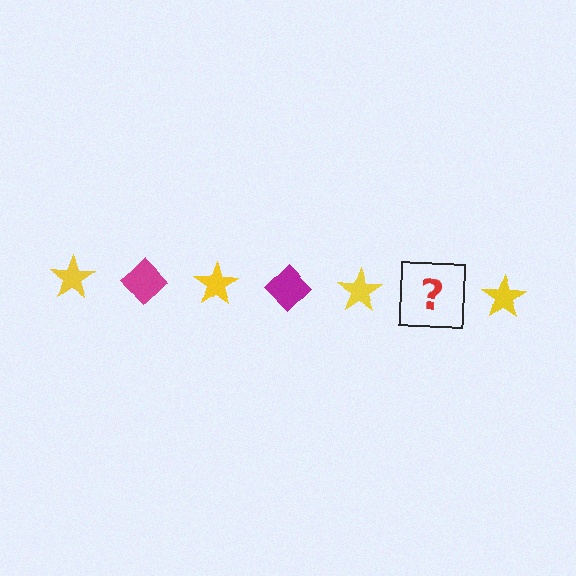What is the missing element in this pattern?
The missing element is a magenta diamond.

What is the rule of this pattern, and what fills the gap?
The rule is that the pattern alternates between yellow star and magenta diamond. The gap should be filled with a magenta diamond.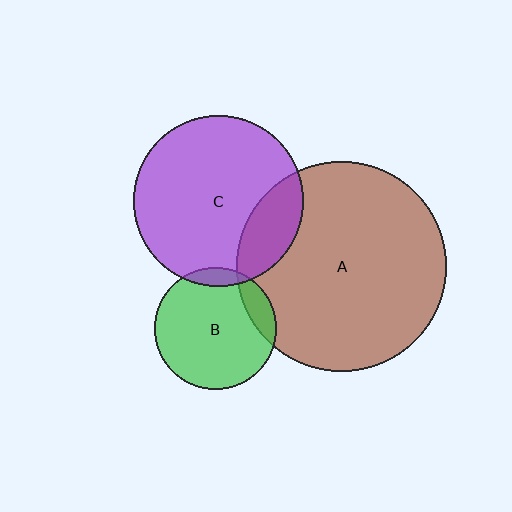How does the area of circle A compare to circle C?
Approximately 1.5 times.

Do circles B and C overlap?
Yes.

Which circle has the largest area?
Circle A (brown).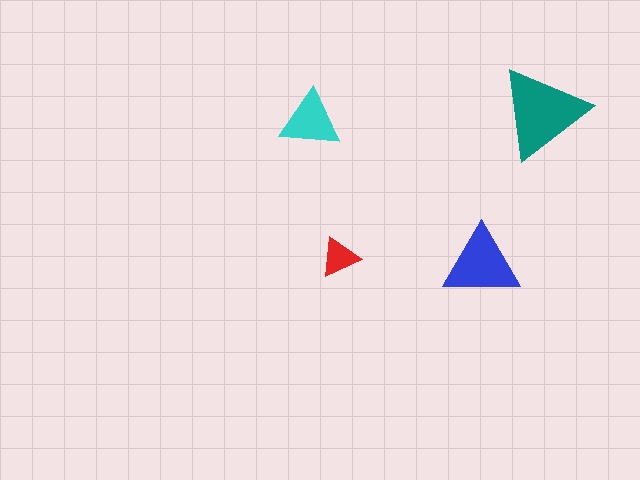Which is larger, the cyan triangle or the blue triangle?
The blue one.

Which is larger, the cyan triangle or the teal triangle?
The teal one.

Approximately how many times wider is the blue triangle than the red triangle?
About 2 times wider.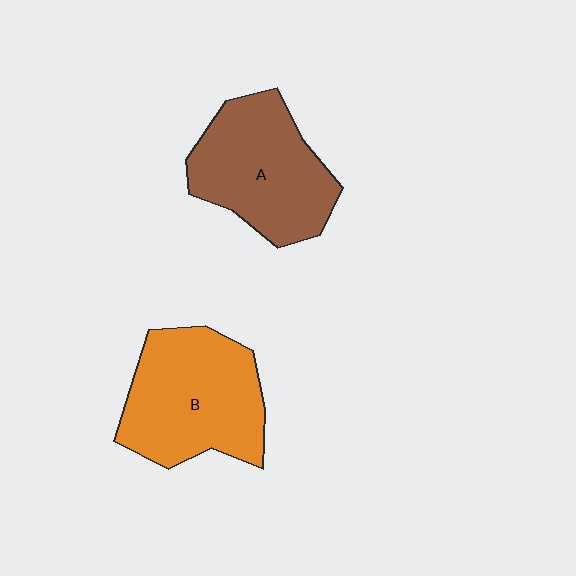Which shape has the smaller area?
Shape A (brown).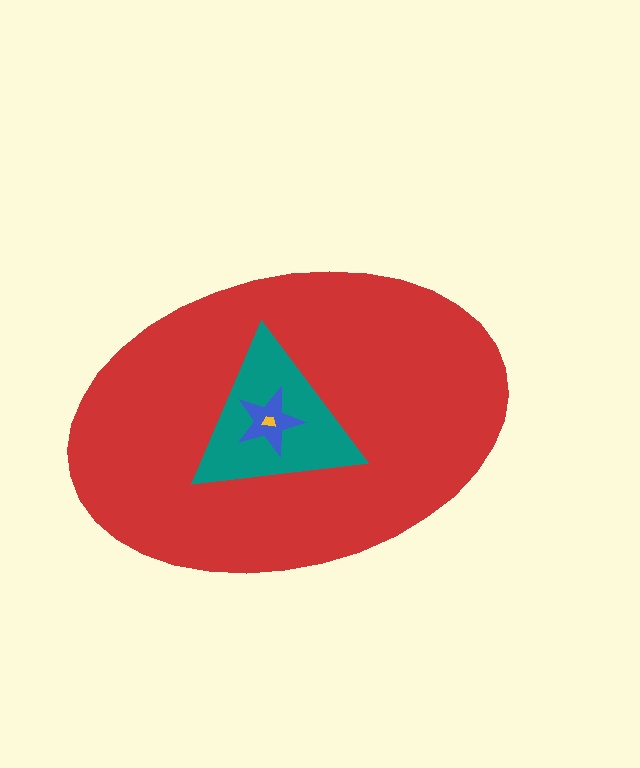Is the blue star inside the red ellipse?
Yes.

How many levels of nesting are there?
4.